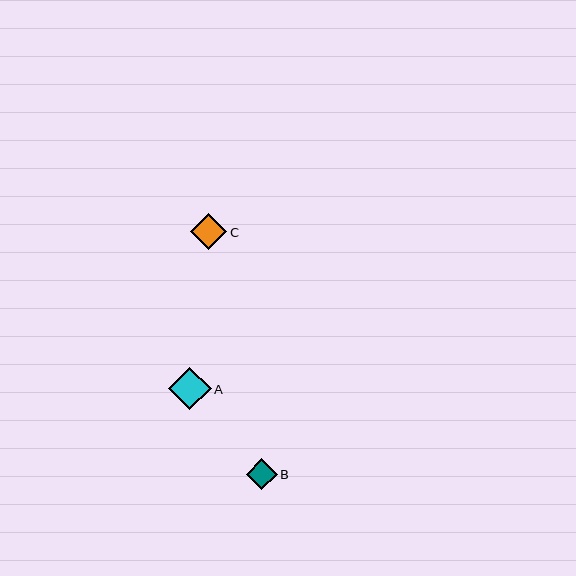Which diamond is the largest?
Diamond A is the largest with a size of approximately 43 pixels.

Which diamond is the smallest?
Diamond B is the smallest with a size of approximately 31 pixels.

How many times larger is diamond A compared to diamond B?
Diamond A is approximately 1.4 times the size of diamond B.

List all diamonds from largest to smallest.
From largest to smallest: A, C, B.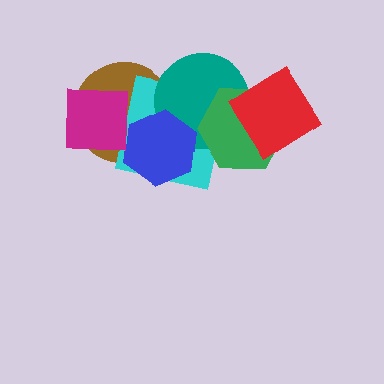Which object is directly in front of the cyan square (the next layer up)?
The teal circle is directly in front of the cyan square.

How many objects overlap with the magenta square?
3 objects overlap with the magenta square.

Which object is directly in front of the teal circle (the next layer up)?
The blue hexagon is directly in front of the teal circle.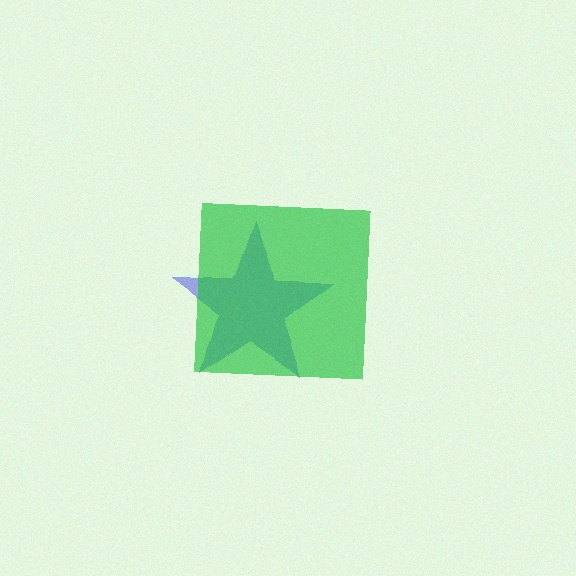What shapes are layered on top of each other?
The layered shapes are: a blue star, a green square.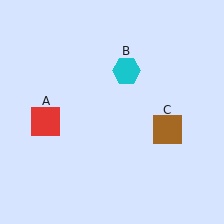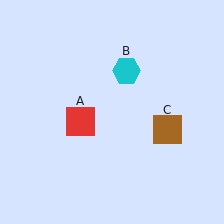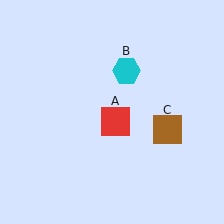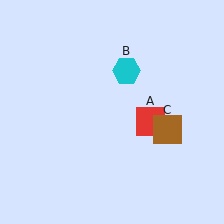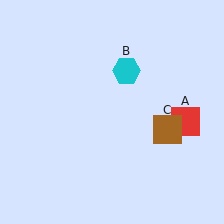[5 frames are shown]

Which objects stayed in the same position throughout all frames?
Cyan hexagon (object B) and brown square (object C) remained stationary.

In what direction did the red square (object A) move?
The red square (object A) moved right.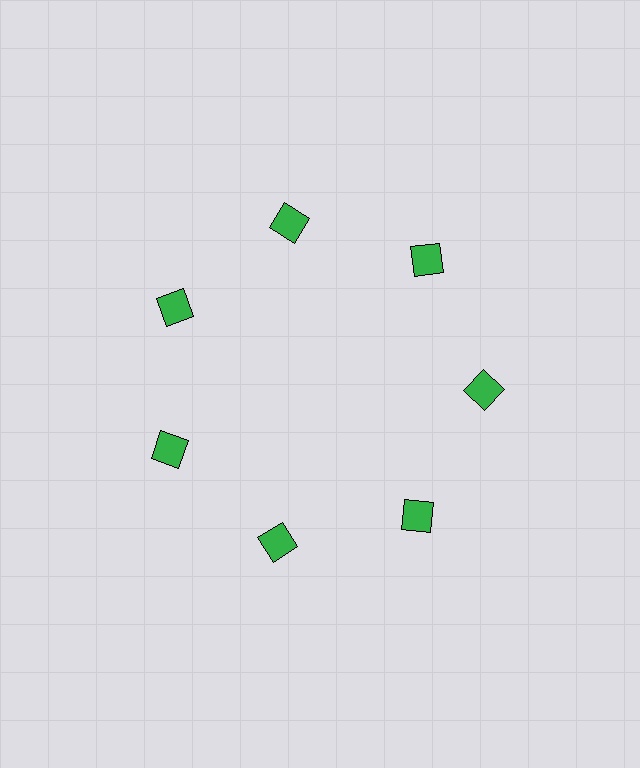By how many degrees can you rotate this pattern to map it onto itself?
The pattern maps onto itself every 51 degrees of rotation.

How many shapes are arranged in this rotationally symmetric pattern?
There are 7 shapes, arranged in 7 groups of 1.